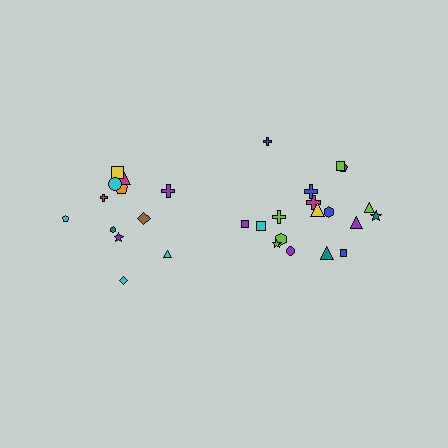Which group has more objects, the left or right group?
The right group.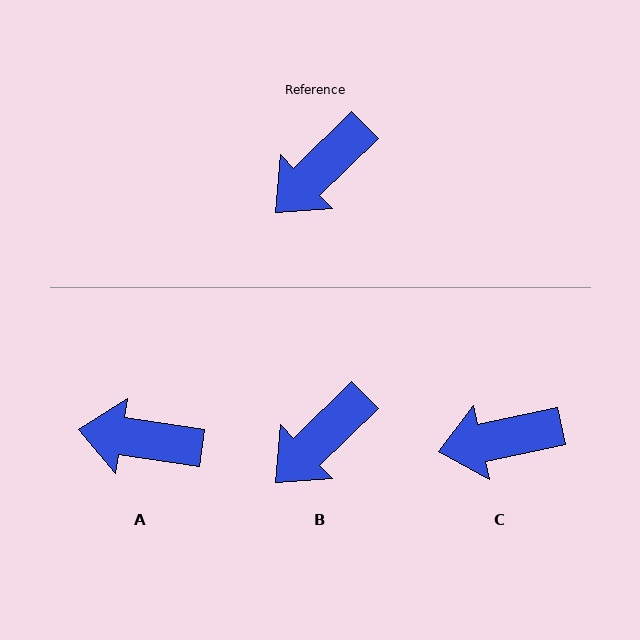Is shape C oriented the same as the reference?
No, it is off by about 32 degrees.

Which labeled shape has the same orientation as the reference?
B.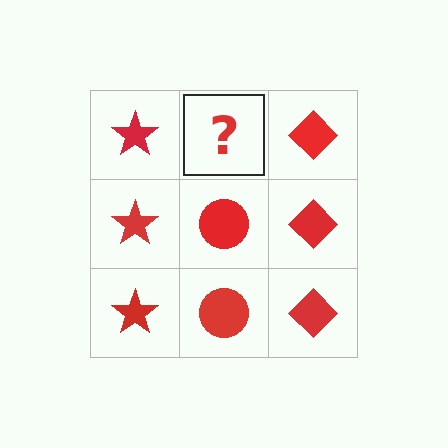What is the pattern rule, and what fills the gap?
The rule is that each column has a consistent shape. The gap should be filled with a red circle.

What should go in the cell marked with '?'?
The missing cell should contain a red circle.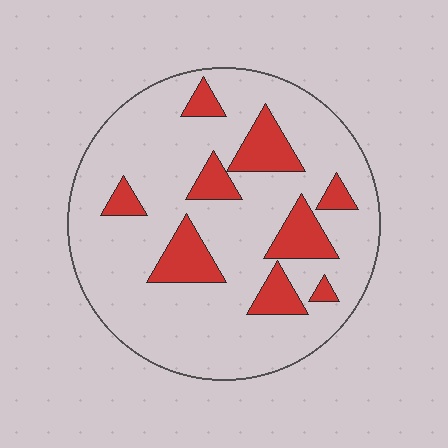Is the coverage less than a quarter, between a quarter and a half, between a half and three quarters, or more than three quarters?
Less than a quarter.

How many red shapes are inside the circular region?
9.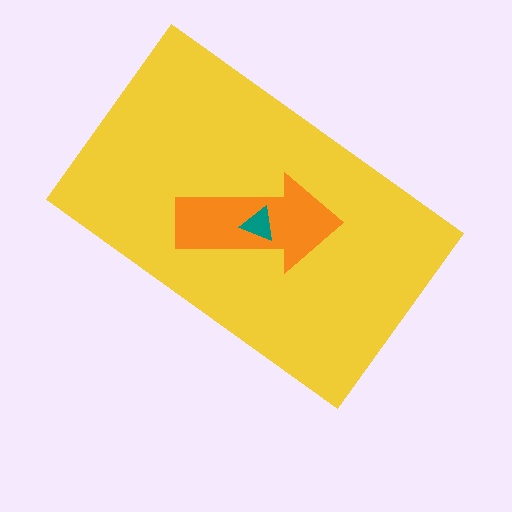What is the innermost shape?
The teal triangle.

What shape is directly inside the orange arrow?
The teal triangle.